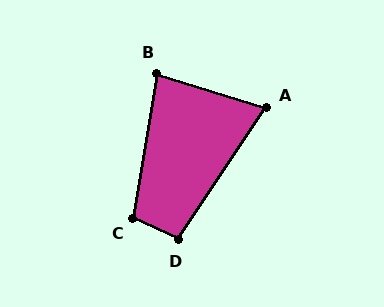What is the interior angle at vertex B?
Approximately 82 degrees (acute).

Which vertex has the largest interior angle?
C, at approximately 106 degrees.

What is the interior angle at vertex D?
Approximately 98 degrees (obtuse).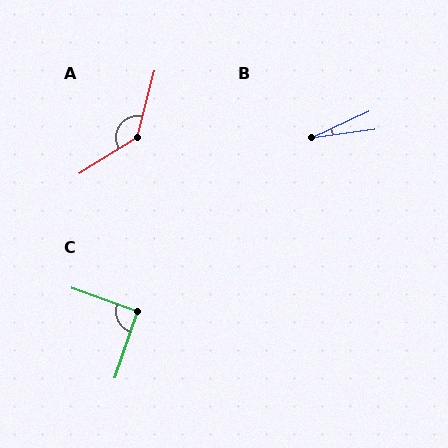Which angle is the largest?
A, at approximately 136 degrees.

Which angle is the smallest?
B, at approximately 18 degrees.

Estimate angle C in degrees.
Approximately 91 degrees.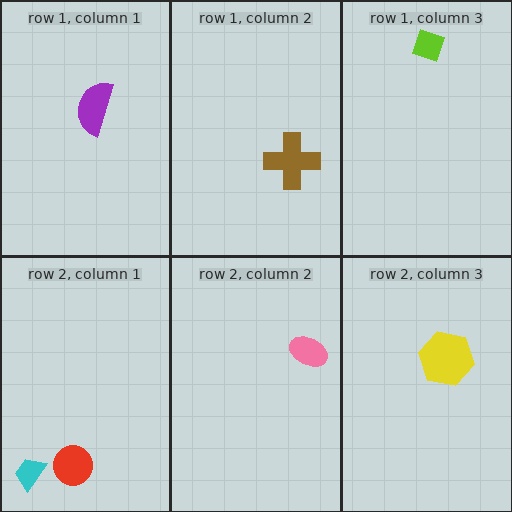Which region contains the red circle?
The row 2, column 1 region.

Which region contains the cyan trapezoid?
The row 2, column 1 region.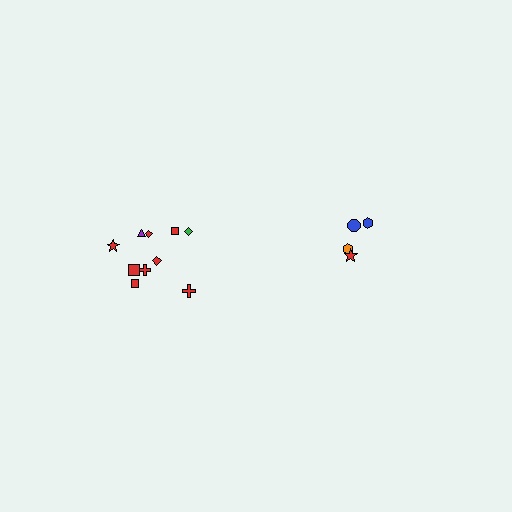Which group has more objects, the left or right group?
The left group.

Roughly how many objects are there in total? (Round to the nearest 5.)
Roughly 15 objects in total.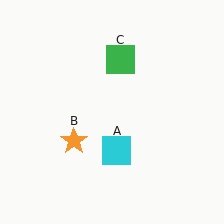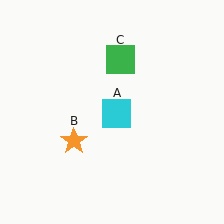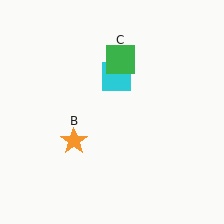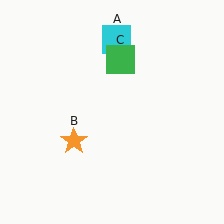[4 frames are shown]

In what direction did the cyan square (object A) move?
The cyan square (object A) moved up.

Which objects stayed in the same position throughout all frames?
Orange star (object B) and green square (object C) remained stationary.